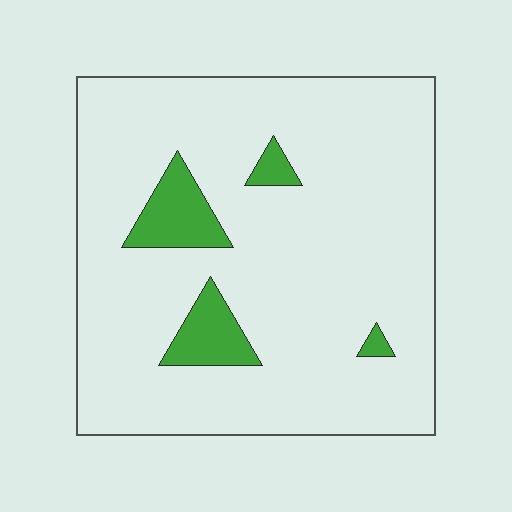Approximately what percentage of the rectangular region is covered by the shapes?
Approximately 10%.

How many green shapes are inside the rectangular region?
4.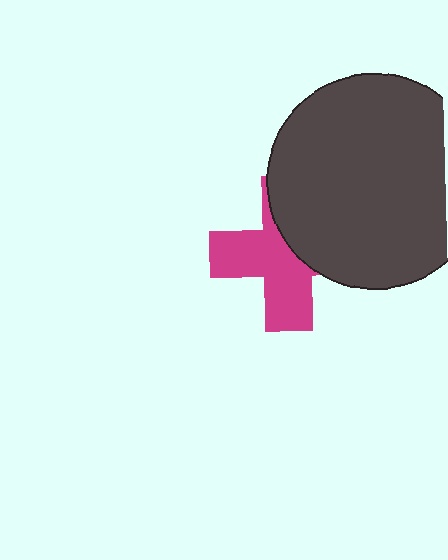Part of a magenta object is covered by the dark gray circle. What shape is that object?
It is a cross.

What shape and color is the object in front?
The object in front is a dark gray circle.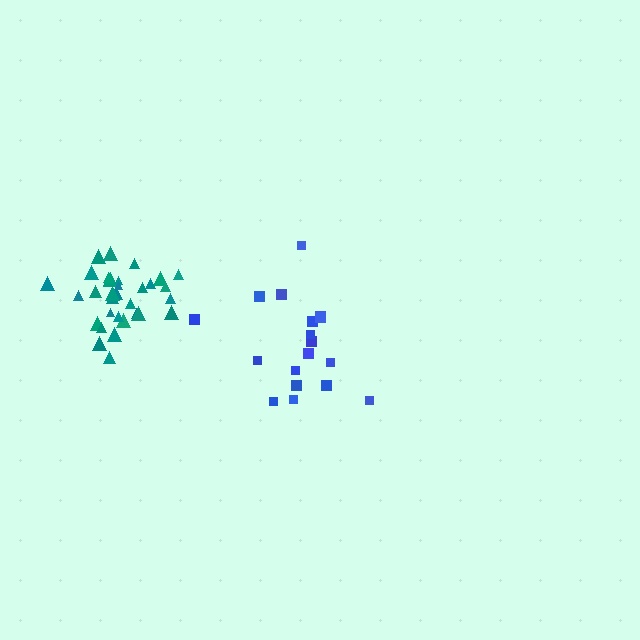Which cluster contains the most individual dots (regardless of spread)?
Teal (33).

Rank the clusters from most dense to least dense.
teal, blue.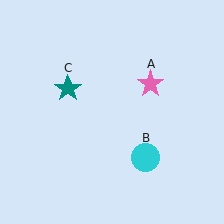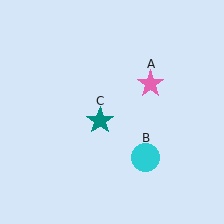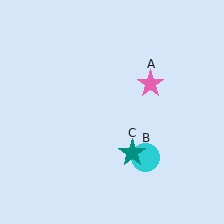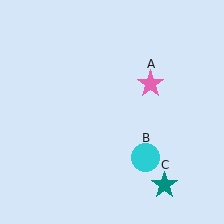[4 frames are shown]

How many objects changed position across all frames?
1 object changed position: teal star (object C).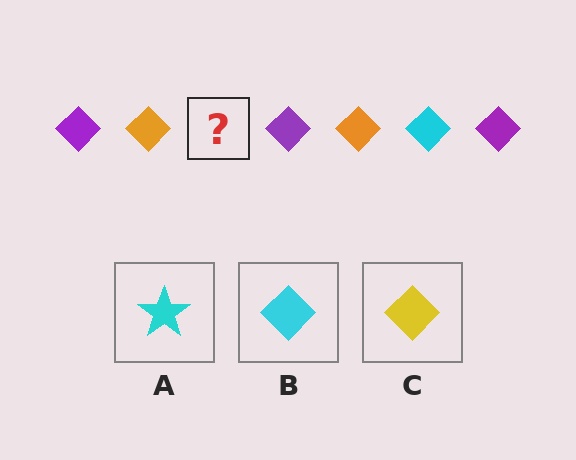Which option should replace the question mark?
Option B.